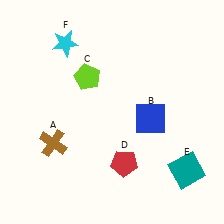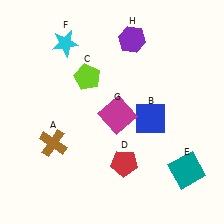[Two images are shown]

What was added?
A magenta square (G), a purple hexagon (H) were added in Image 2.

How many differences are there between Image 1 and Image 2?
There are 2 differences between the two images.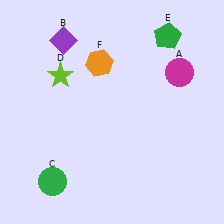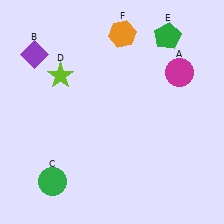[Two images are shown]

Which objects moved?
The objects that moved are: the purple diamond (B), the orange hexagon (F).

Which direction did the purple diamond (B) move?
The purple diamond (B) moved left.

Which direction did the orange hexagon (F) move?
The orange hexagon (F) moved up.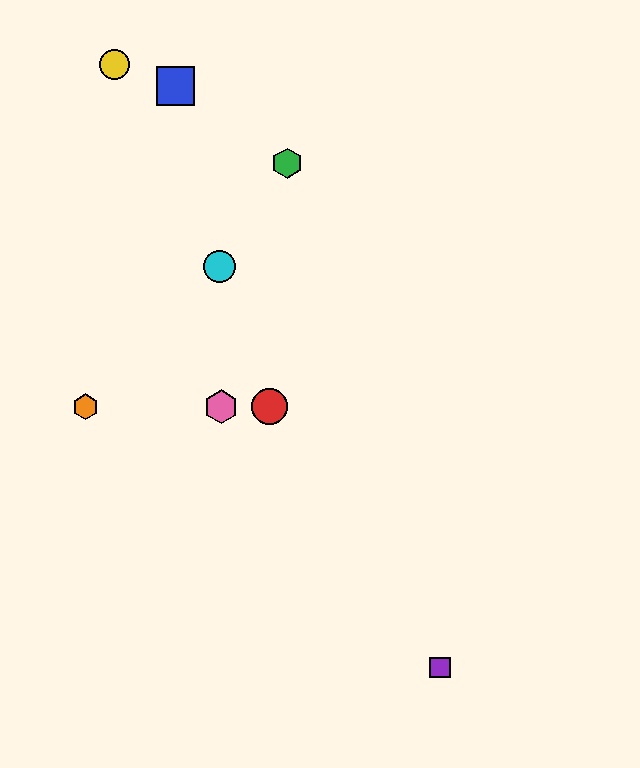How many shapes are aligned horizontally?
3 shapes (the red circle, the orange hexagon, the pink hexagon) are aligned horizontally.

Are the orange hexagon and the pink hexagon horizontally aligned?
Yes, both are at y≈407.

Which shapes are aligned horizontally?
The red circle, the orange hexagon, the pink hexagon are aligned horizontally.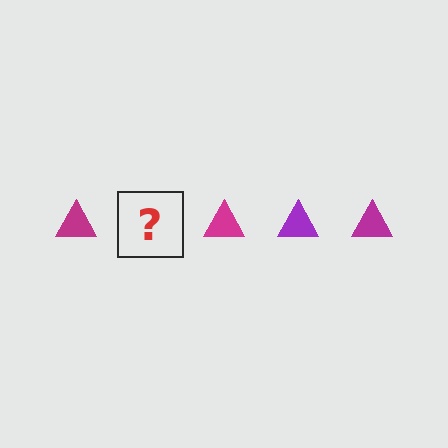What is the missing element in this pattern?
The missing element is a purple triangle.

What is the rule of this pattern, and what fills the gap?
The rule is that the pattern cycles through magenta, purple triangles. The gap should be filled with a purple triangle.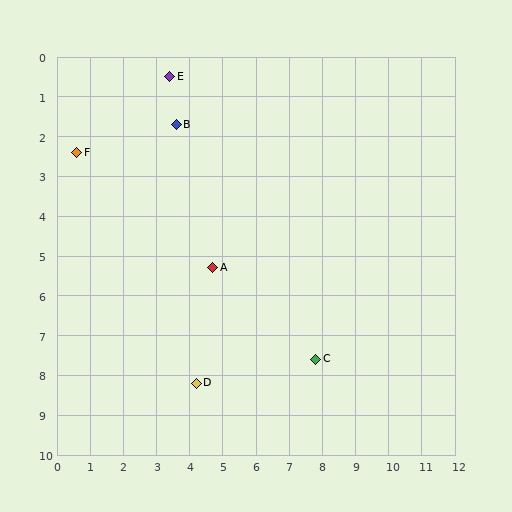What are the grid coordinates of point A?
Point A is at approximately (4.7, 5.3).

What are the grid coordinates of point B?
Point B is at approximately (3.6, 1.7).